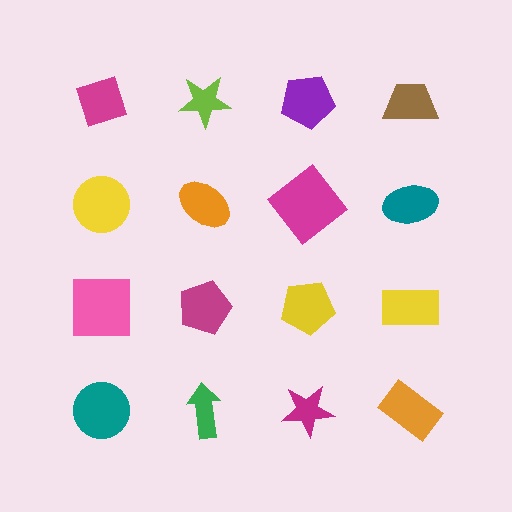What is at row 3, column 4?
A yellow rectangle.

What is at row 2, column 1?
A yellow circle.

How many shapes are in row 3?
4 shapes.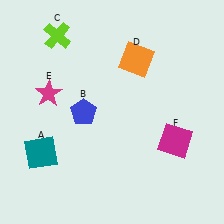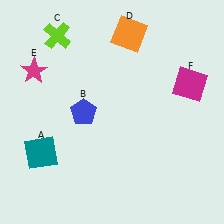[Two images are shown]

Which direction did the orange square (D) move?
The orange square (D) moved up.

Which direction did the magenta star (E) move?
The magenta star (E) moved up.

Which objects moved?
The objects that moved are: the orange square (D), the magenta star (E), the magenta square (F).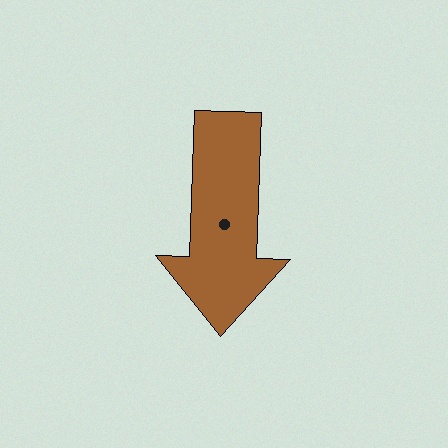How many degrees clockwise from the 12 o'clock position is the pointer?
Approximately 182 degrees.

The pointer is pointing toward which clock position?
Roughly 6 o'clock.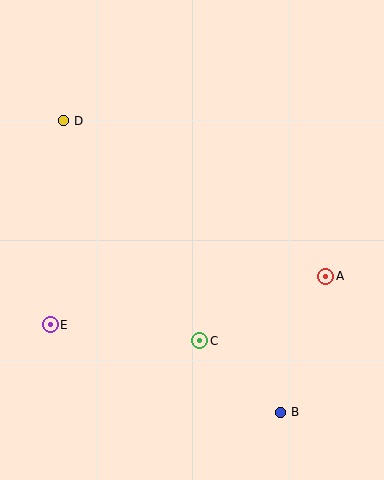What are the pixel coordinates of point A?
Point A is at (326, 276).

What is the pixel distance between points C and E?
The distance between C and E is 151 pixels.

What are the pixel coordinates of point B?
Point B is at (281, 412).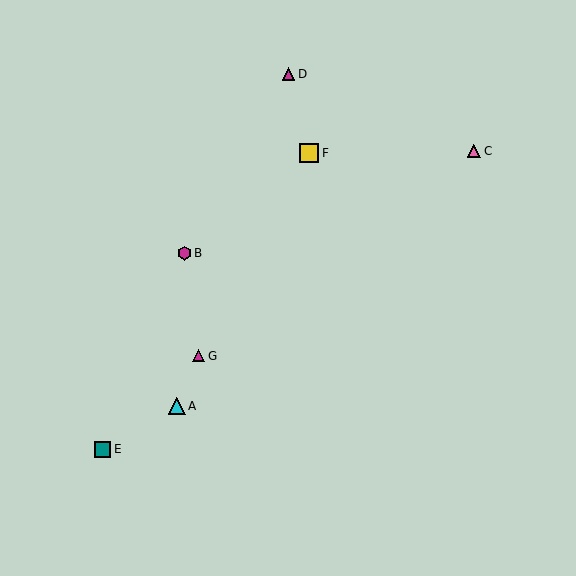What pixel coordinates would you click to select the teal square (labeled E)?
Click at (103, 449) to select the teal square E.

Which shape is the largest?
The yellow square (labeled F) is the largest.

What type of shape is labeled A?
Shape A is a cyan triangle.